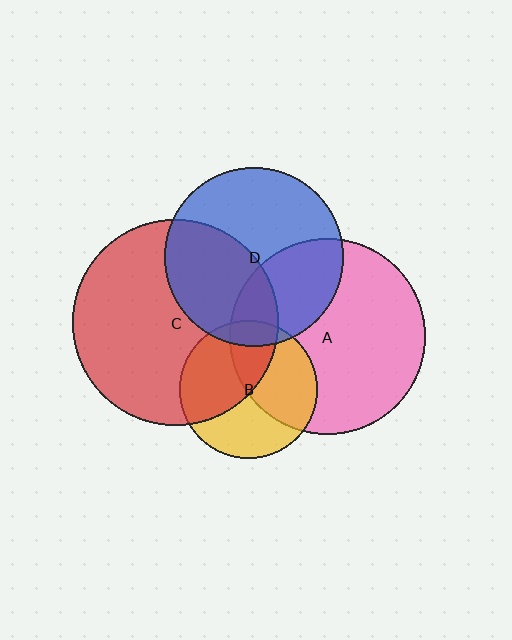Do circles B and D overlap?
Yes.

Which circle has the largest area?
Circle C (red).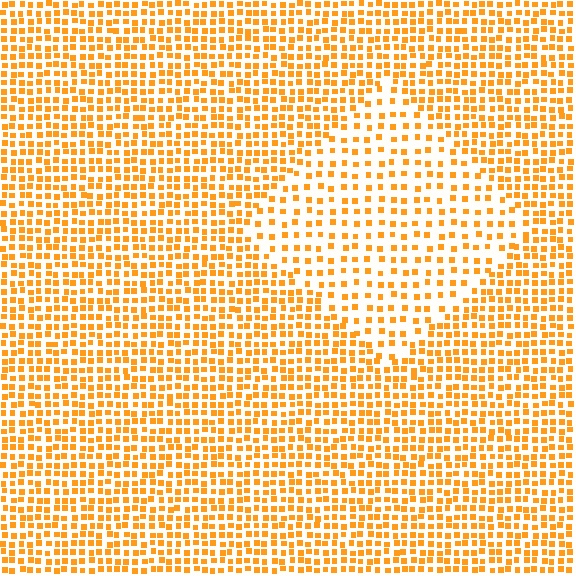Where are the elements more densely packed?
The elements are more densely packed outside the diamond boundary.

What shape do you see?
I see a diamond.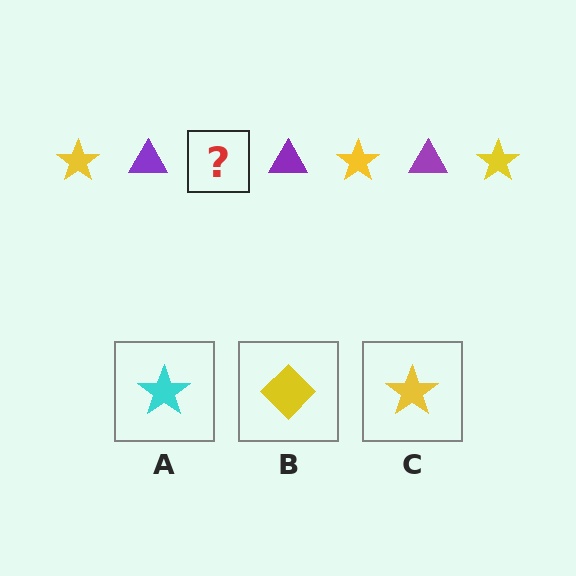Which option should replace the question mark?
Option C.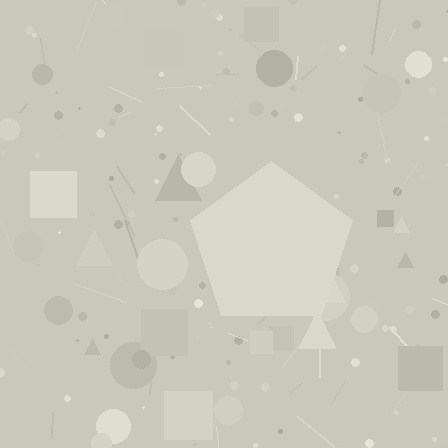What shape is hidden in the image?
A pentagon is hidden in the image.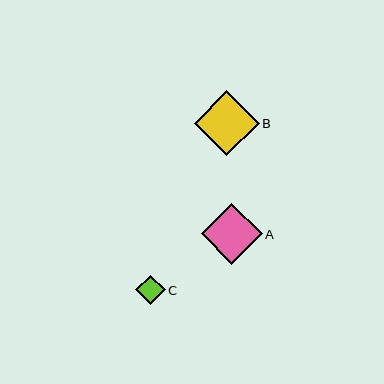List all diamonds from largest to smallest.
From largest to smallest: B, A, C.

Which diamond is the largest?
Diamond B is the largest with a size of approximately 65 pixels.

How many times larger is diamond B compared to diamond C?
Diamond B is approximately 2.2 times the size of diamond C.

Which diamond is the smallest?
Diamond C is the smallest with a size of approximately 30 pixels.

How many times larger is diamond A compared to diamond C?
Diamond A is approximately 2.0 times the size of diamond C.